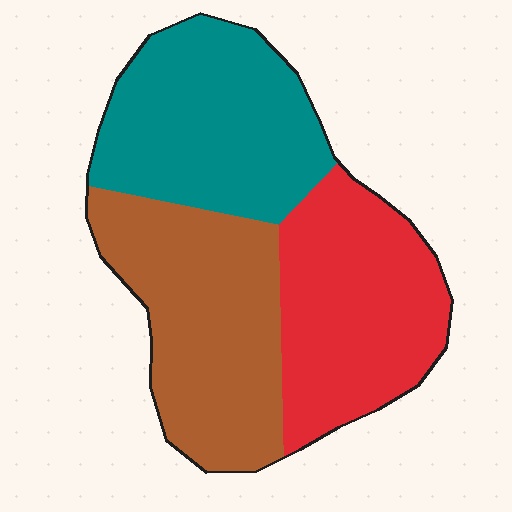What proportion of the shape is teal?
Teal takes up about one third (1/3) of the shape.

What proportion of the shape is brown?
Brown takes up between a third and a half of the shape.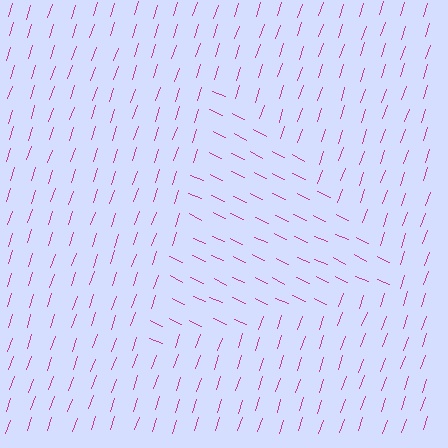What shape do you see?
I see a triangle.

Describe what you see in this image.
The image is filled with small magenta line segments. A triangle region in the image has lines oriented differently from the surrounding lines, creating a visible texture boundary.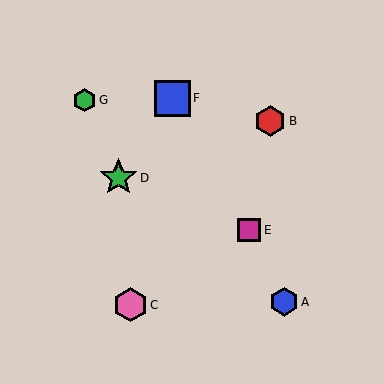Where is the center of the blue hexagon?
The center of the blue hexagon is at (284, 302).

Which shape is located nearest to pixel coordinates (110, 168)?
The green star (labeled D) at (119, 178) is nearest to that location.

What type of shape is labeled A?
Shape A is a blue hexagon.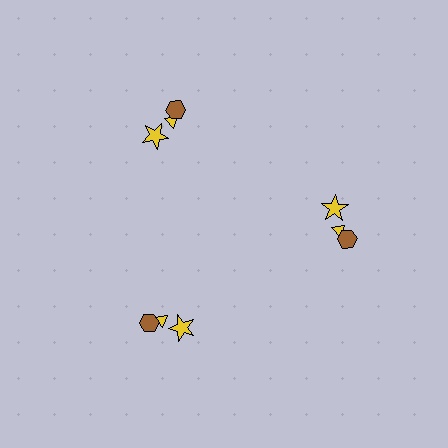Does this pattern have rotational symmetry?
Yes, this pattern has 3-fold rotational symmetry. It looks the same after rotating 120 degrees around the center.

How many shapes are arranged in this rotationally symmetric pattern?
There are 9 shapes, arranged in 3 groups of 3.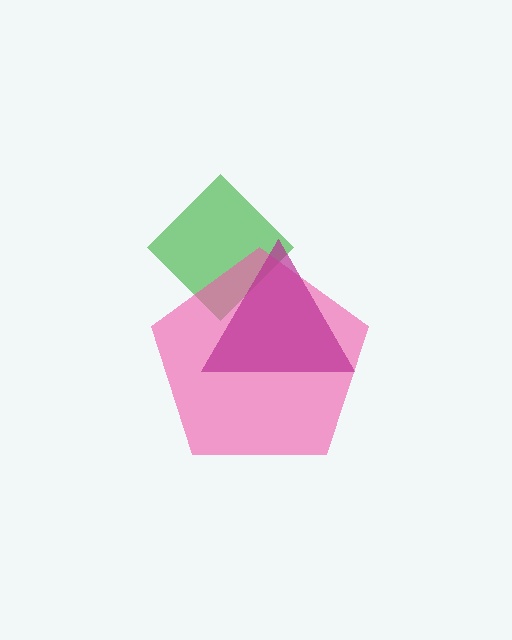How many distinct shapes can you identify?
There are 3 distinct shapes: a green diamond, a pink pentagon, a magenta triangle.